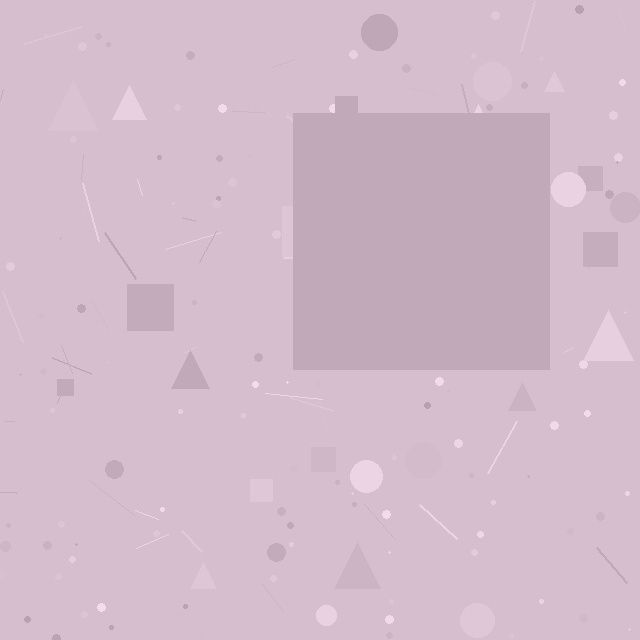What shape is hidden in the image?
A square is hidden in the image.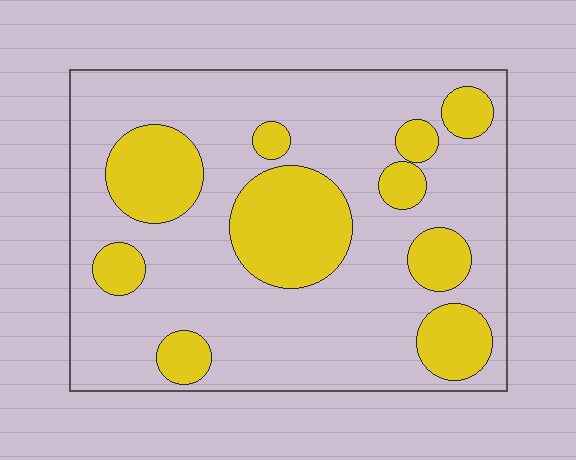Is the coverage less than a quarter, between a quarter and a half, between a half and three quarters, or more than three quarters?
Between a quarter and a half.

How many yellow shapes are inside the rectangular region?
10.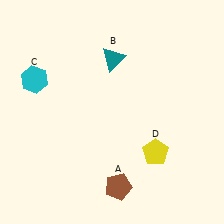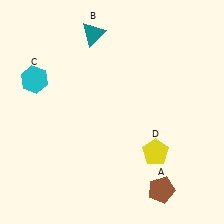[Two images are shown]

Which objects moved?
The objects that moved are: the brown pentagon (A), the teal triangle (B).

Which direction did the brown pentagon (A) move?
The brown pentagon (A) moved right.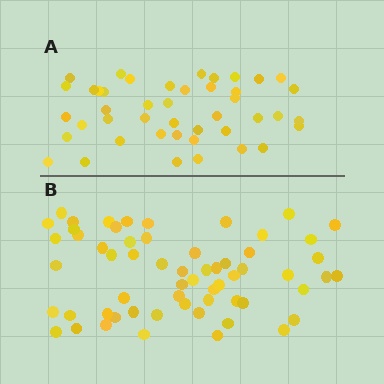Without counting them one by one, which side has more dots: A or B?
Region B (the bottom region) has more dots.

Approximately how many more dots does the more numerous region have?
Region B has approximately 15 more dots than region A.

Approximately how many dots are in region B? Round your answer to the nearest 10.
About 60 dots.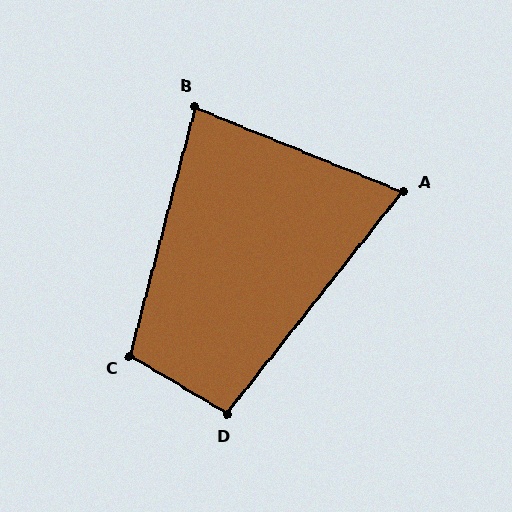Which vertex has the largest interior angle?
C, at approximately 106 degrees.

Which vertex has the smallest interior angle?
A, at approximately 74 degrees.